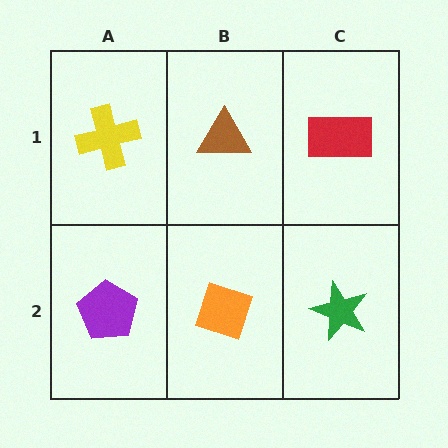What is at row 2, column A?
A purple pentagon.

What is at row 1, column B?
A brown triangle.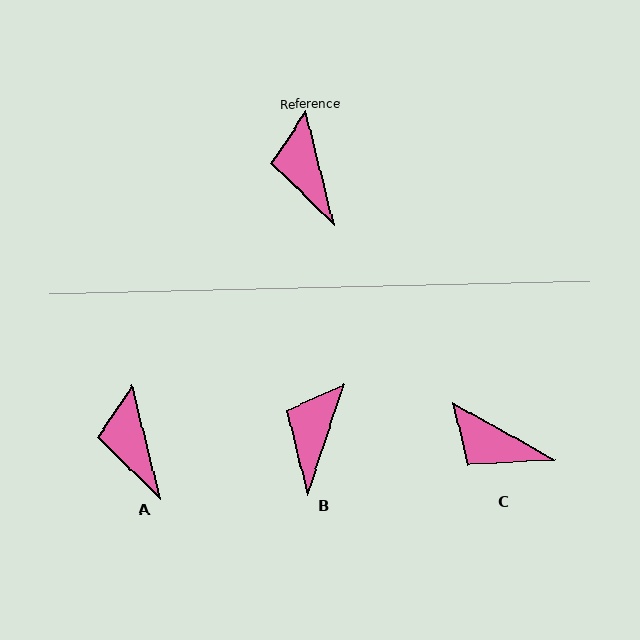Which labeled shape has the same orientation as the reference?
A.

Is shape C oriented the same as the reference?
No, it is off by about 47 degrees.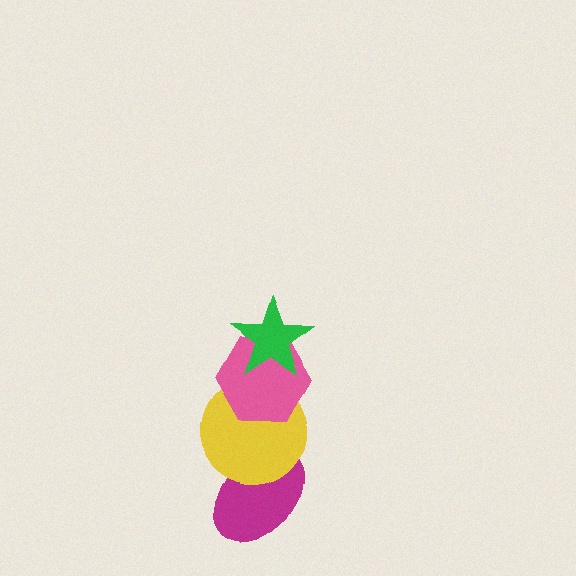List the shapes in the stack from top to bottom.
From top to bottom: the green star, the pink hexagon, the yellow circle, the magenta ellipse.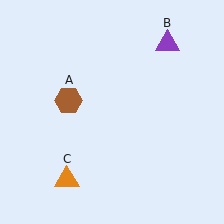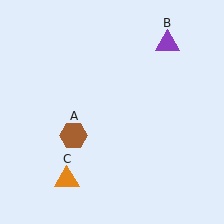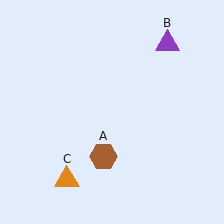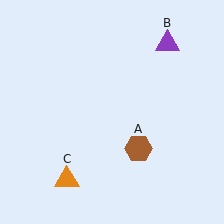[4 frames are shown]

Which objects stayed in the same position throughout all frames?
Purple triangle (object B) and orange triangle (object C) remained stationary.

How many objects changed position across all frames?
1 object changed position: brown hexagon (object A).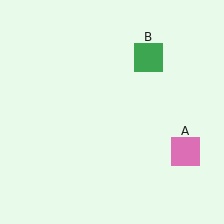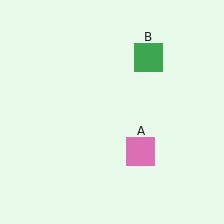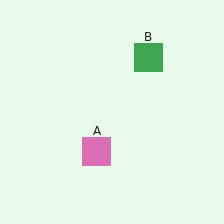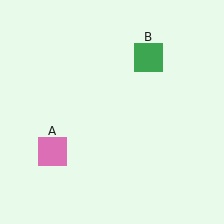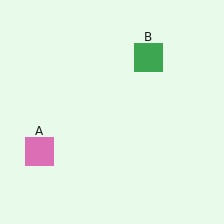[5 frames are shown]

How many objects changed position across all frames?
1 object changed position: pink square (object A).